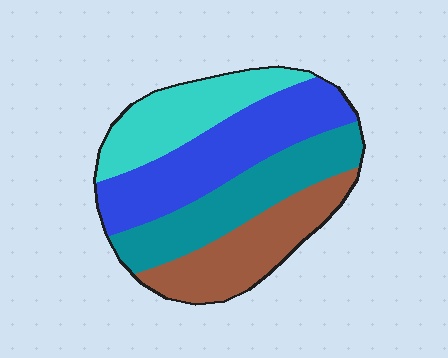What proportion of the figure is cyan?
Cyan covers about 20% of the figure.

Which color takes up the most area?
Blue, at roughly 30%.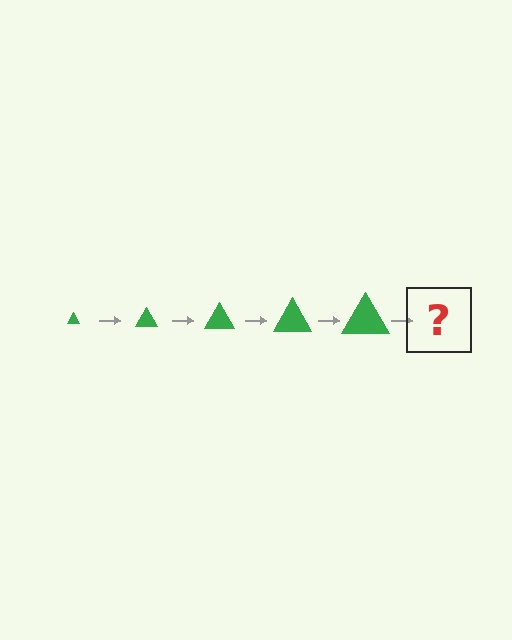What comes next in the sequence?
The next element should be a green triangle, larger than the previous one.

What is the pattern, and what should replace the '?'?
The pattern is that the triangle gets progressively larger each step. The '?' should be a green triangle, larger than the previous one.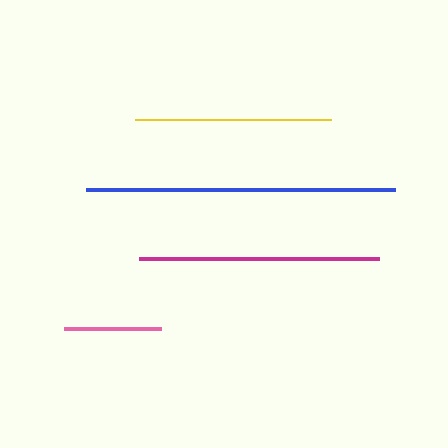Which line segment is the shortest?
The pink line is the shortest at approximately 96 pixels.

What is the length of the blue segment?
The blue segment is approximately 309 pixels long.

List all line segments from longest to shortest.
From longest to shortest: blue, magenta, yellow, pink.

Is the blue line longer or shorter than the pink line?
The blue line is longer than the pink line.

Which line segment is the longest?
The blue line is the longest at approximately 309 pixels.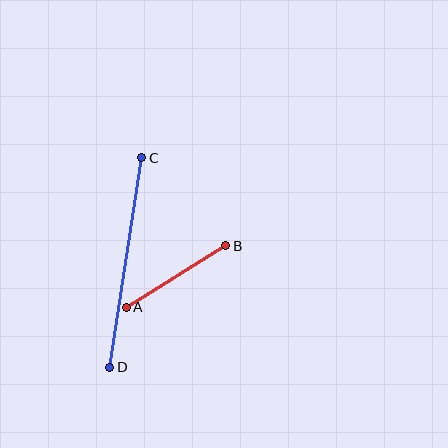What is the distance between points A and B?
The distance is approximately 117 pixels.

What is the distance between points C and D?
The distance is approximately 212 pixels.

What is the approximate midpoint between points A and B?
The midpoint is at approximately (176, 276) pixels.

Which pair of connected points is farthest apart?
Points C and D are farthest apart.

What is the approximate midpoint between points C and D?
The midpoint is at approximately (126, 263) pixels.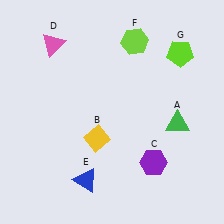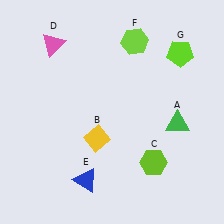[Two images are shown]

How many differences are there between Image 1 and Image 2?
There is 1 difference between the two images.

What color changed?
The hexagon (C) changed from purple in Image 1 to lime in Image 2.